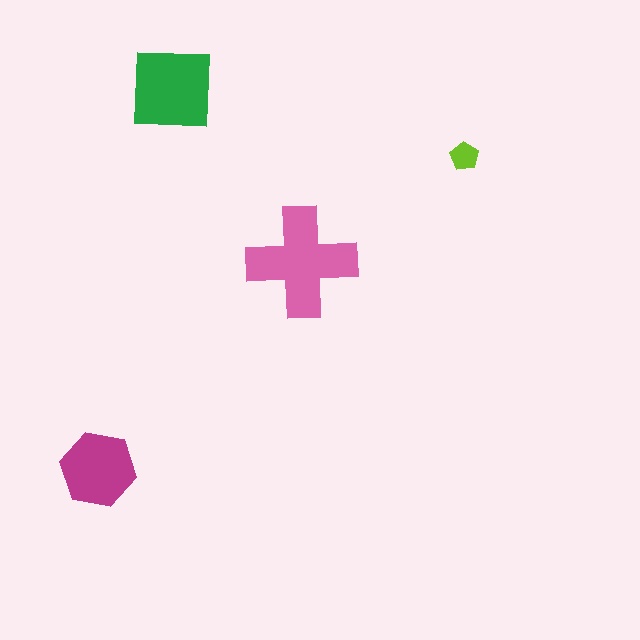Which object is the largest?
The pink cross.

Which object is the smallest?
The lime pentagon.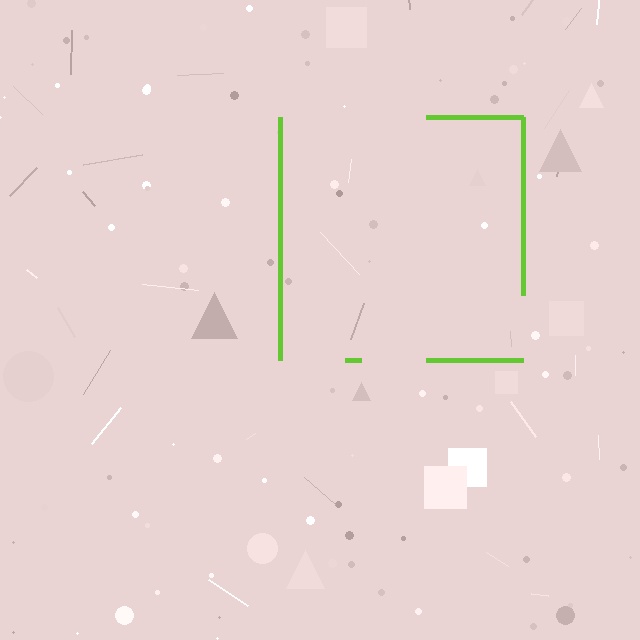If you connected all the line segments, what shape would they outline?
They would outline a square.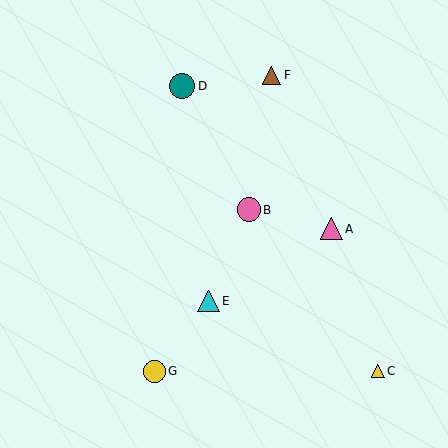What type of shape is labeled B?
Shape B is a pink circle.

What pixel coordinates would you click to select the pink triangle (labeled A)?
Click at (332, 229) to select the pink triangle A.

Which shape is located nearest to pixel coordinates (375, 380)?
The yellow triangle (labeled C) at (378, 371) is nearest to that location.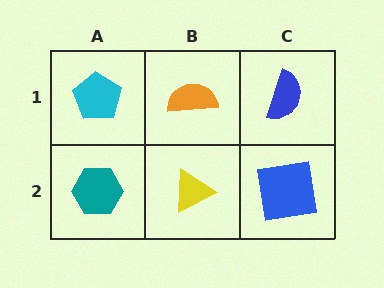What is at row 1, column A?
A cyan pentagon.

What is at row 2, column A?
A teal hexagon.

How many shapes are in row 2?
3 shapes.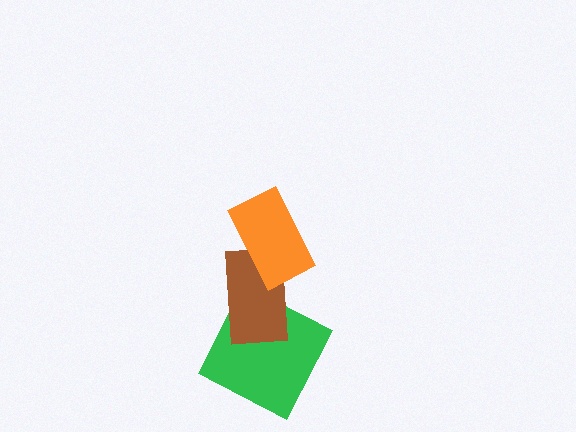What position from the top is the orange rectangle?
The orange rectangle is 1st from the top.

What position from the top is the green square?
The green square is 3rd from the top.